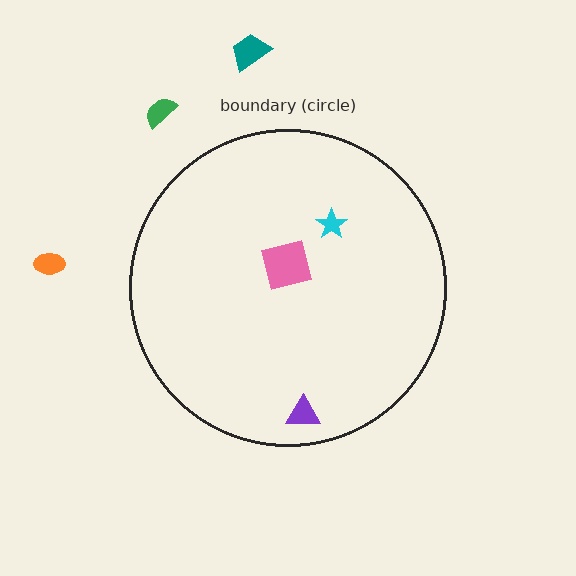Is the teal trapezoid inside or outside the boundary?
Outside.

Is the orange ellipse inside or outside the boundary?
Outside.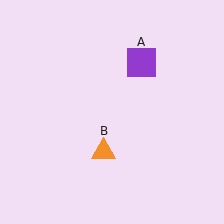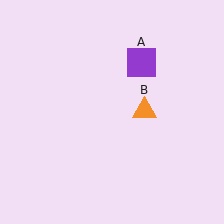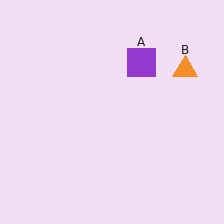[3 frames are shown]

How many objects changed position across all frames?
1 object changed position: orange triangle (object B).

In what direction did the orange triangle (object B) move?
The orange triangle (object B) moved up and to the right.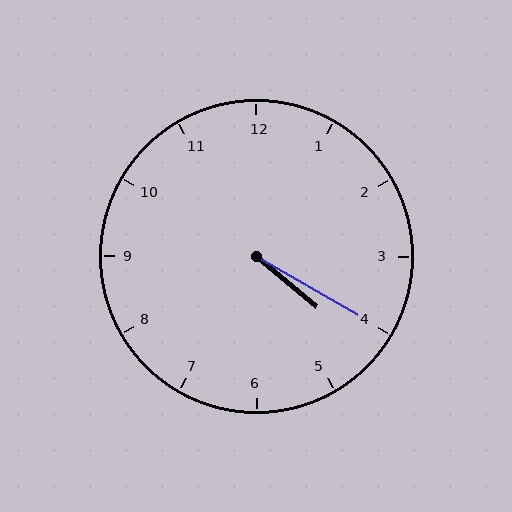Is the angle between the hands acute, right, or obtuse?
It is acute.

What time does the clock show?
4:20.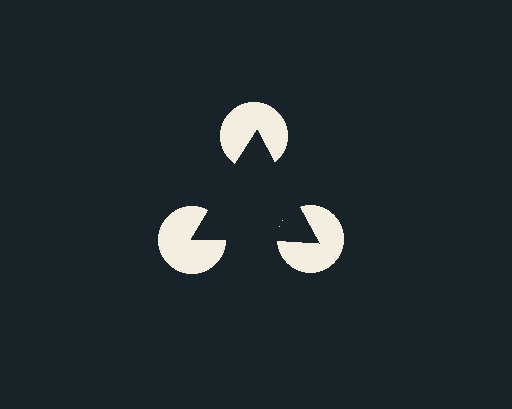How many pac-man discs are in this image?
There are 3 — one at each vertex of the illusory triangle.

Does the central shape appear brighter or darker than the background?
It typically appears slightly darker than the background, even though no actual brightness change is drawn.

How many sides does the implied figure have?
3 sides.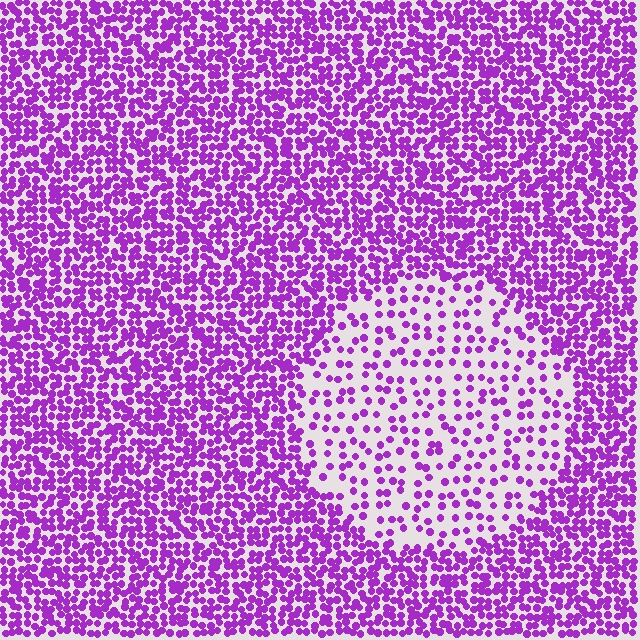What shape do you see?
I see a circle.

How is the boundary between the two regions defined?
The boundary is defined by a change in element density (approximately 2.6x ratio). All elements are the same color, size, and shape.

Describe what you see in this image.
The image contains small purple elements arranged at two different densities. A circle-shaped region is visible where the elements are less densely packed than the surrounding area.